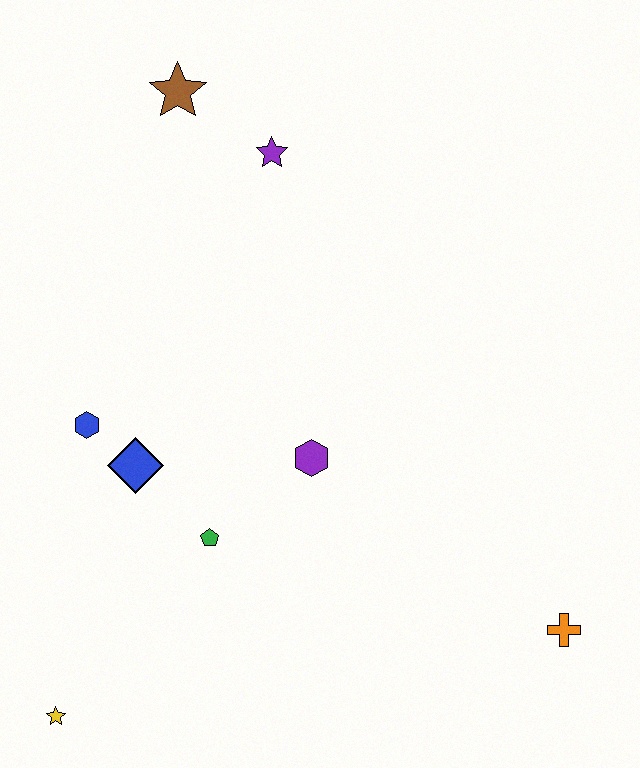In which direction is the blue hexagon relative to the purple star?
The blue hexagon is below the purple star.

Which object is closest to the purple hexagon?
The green pentagon is closest to the purple hexagon.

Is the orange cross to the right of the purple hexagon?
Yes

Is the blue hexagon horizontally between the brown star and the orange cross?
No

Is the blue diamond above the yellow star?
Yes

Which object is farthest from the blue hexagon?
The orange cross is farthest from the blue hexagon.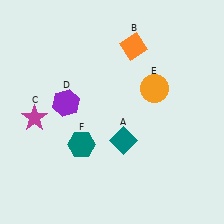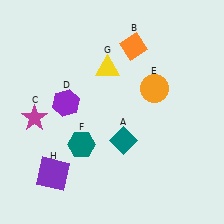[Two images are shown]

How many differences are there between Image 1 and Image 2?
There are 2 differences between the two images.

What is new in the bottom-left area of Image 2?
A purple square (H) was added in the bottom-left area of Image 2.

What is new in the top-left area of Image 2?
A yellow triangle (G) was added in the top-left area of Image 2.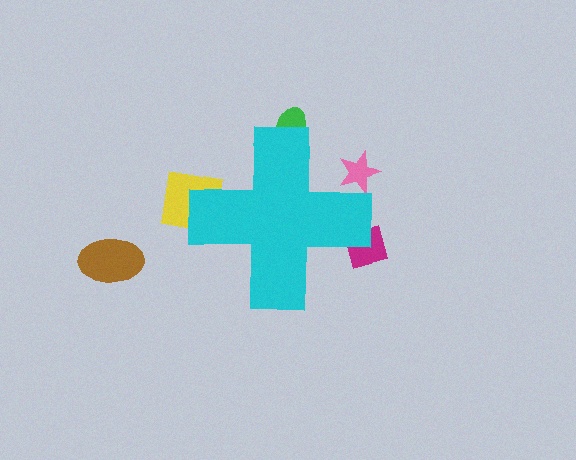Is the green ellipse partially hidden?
Yes, the green ellipse is partially hidden behind the cyan cross.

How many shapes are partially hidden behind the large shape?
4 shapes are partially hidden.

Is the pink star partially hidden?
Yes, the pink star is partially hidden behind the cyan cross.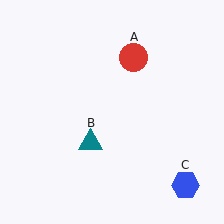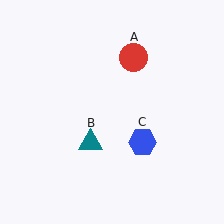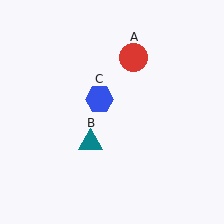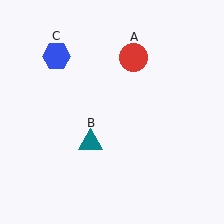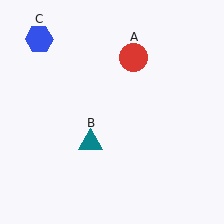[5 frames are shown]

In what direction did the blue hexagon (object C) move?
The blue hexagon (object C) moved up and to the left.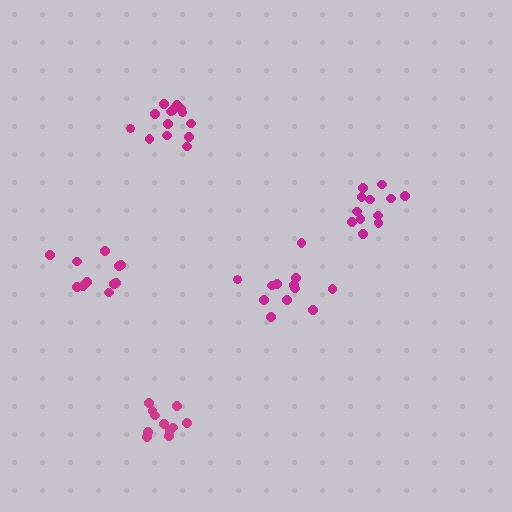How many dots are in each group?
Group 1: 11 dots, Group 2: 12 dots, Group 3: 12 dots, Group 4: 11 dots, Group 5: 14 dots (60 total).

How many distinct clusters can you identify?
There are 5 distinct clusters.